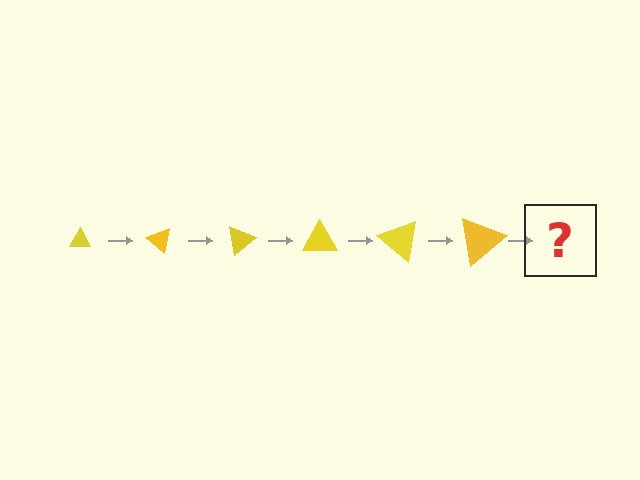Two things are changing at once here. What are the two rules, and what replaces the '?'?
The two rules are that the triangle grows larger each step and it rotates 40 degrees each step. The '?' should be a triangle, larger than the previous one and rotated 240 degrees from the start.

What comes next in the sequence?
The next element should be a triangle, larger than the previous one and rotated 240 degrees from the start.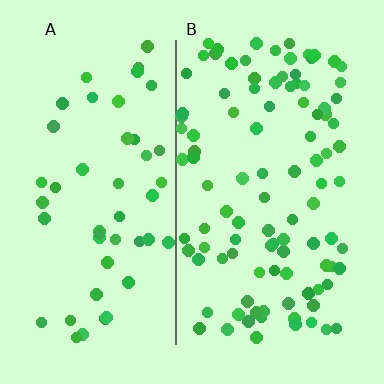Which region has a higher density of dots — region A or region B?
B (the right).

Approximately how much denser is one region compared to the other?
Approximately 2.1× — region B over region A.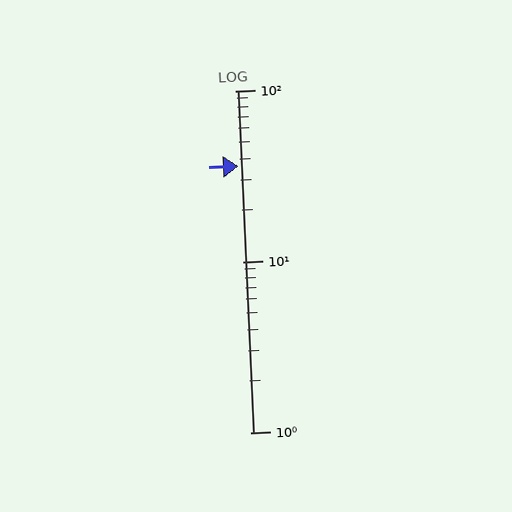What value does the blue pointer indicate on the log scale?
The pointer indicates approximately 36.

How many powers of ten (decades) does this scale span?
The scale spans 2 decades, from 1 to 100.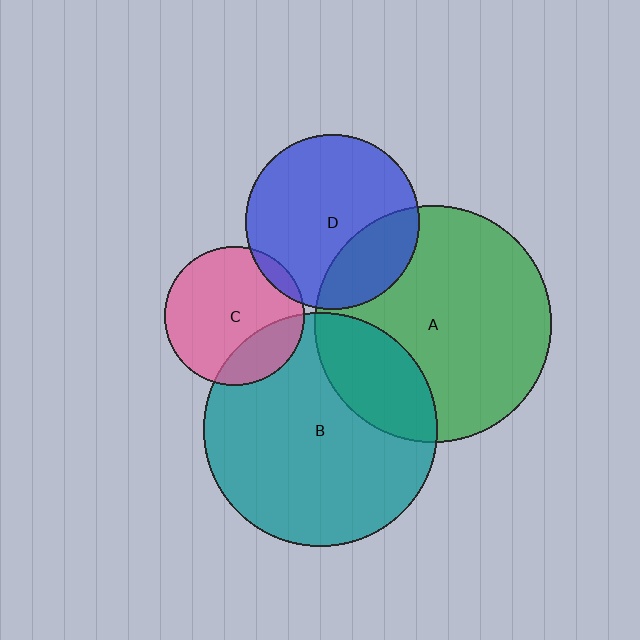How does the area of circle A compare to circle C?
Approximately 2.9 times.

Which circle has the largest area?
Circle A (green).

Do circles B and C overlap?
Yes.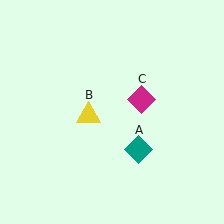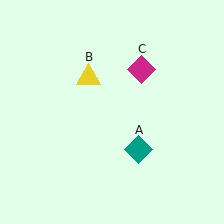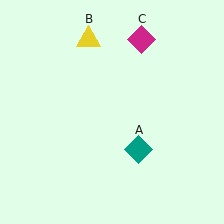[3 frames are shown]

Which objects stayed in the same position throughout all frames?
Teal diamond (object A) remained stationary.